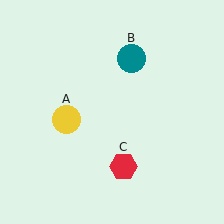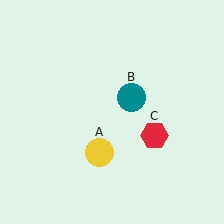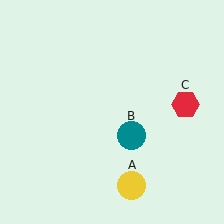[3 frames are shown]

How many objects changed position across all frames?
3 objects changed position: yellow circle (object A), teal circle (object B), red hexagon (object C).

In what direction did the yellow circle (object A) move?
The yellow circle (object A) moved down and to the right.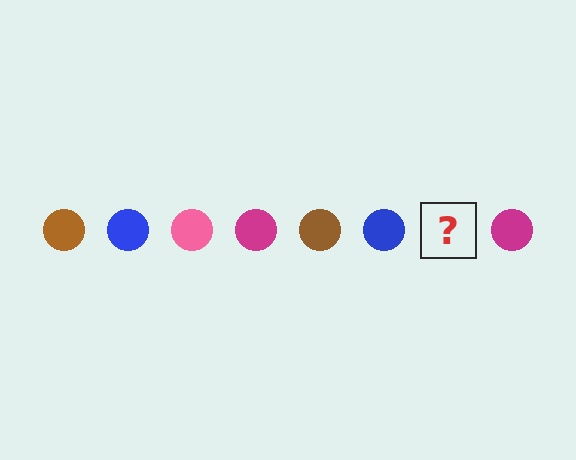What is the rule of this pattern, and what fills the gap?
The rule is that the pattern cycles through brown, blue, pink, magenta circles. The gap should be filled with a pink circle.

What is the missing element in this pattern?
The missing element is a pink circle.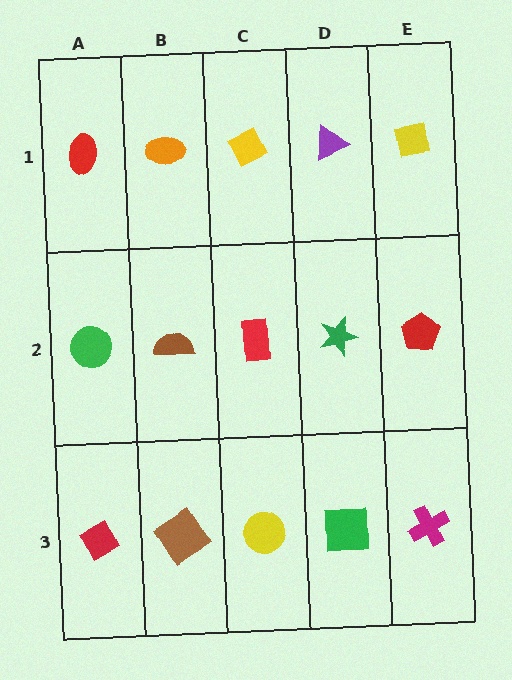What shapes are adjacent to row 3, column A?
A green circle (row 2, column A), a brown diamond (row 3, column B).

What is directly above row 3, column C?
A red rectangle.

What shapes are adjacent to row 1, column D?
A green star (row 2, column D), a yellow diamond (row 1, column C), a yellow square (row 1, column E).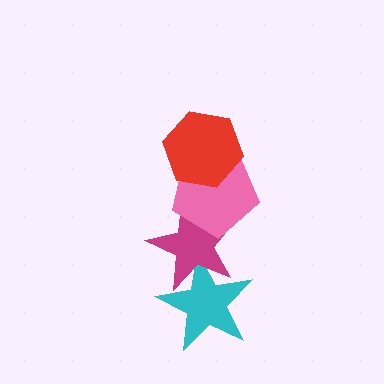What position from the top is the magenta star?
The magenta star is 3rd from the top.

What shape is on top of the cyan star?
The magenta star is on top of the cyan star.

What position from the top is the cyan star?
The cyan star is 4th from the top.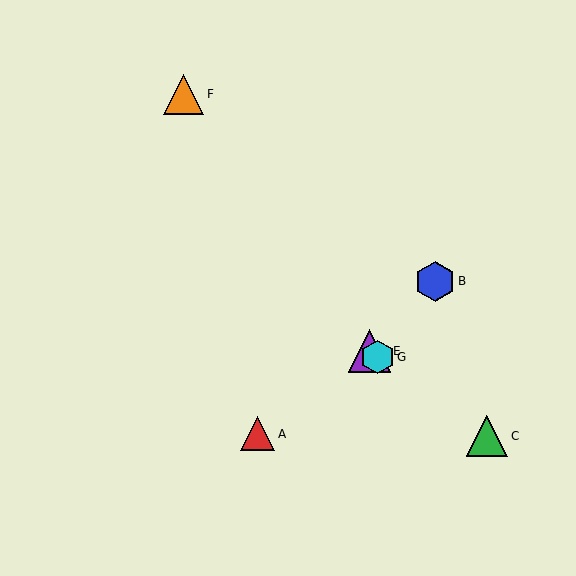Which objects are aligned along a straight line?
Objects C, D, E, G are aligned along a straight line.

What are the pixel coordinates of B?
Object B is at (435, 281).